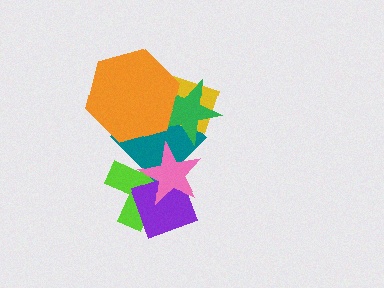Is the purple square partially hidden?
Yes, it is partially covered by another shape.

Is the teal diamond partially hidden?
Yes, it is partially covered by another shape.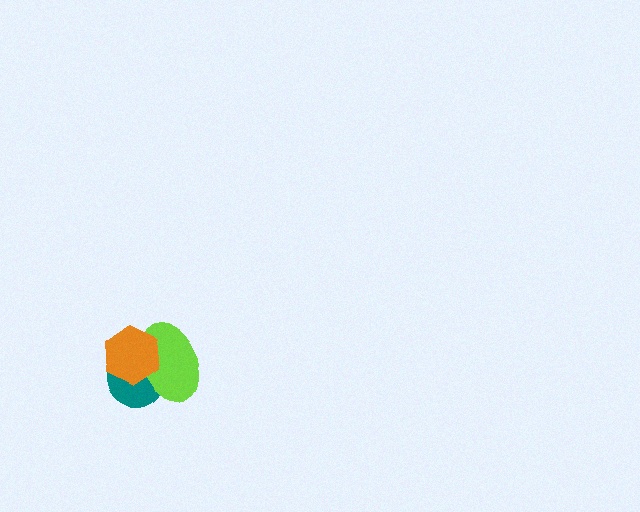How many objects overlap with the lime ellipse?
2 objects overlap with the lime ellipse.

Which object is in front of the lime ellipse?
The orange hexagon is in front of the lime ellipse.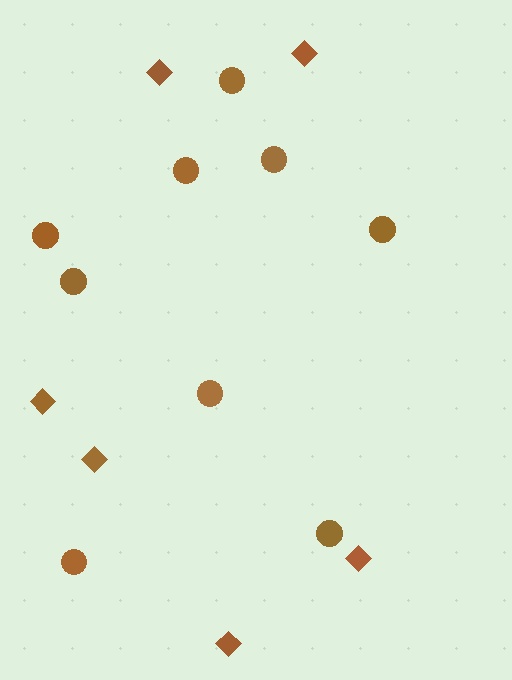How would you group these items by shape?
There are 2 groups: one group of circles (9) and one group of diamonds (6).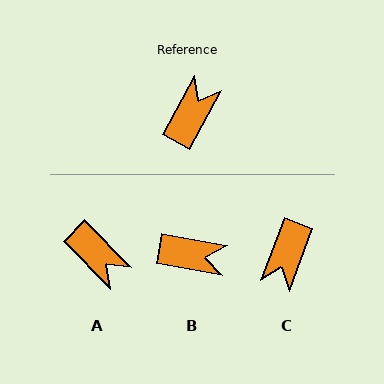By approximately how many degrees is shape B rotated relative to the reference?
Approximately 73 degrees clockwise.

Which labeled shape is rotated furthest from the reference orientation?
C, about 172 degrees away.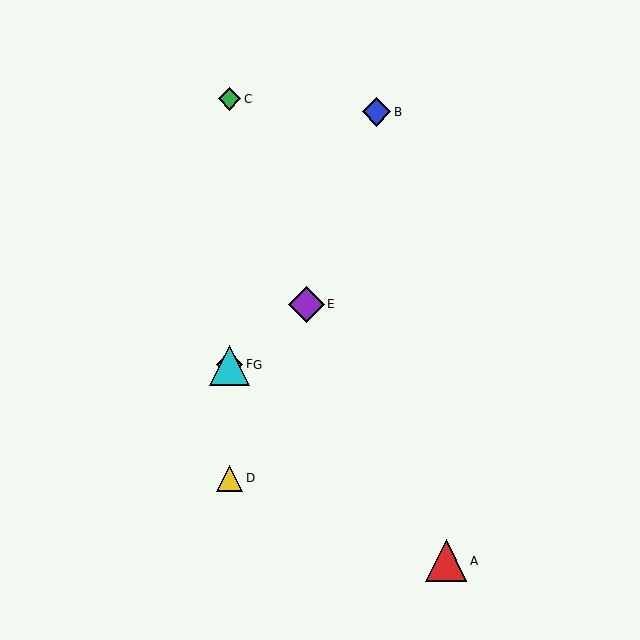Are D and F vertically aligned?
Yes, both are at x≈230.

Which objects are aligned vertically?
Objects C, D, F, G are aligned vertically.